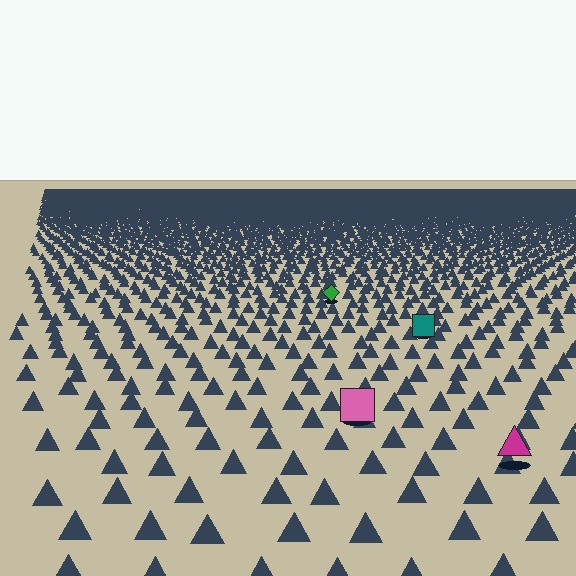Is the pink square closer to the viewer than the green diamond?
Yes. The pink square is closer — you can tell from the texture gradient: the ground texture is coarser near it.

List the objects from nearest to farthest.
From nearest to farthest: the magenta triangle, the pink square, the teal square, the green diamond.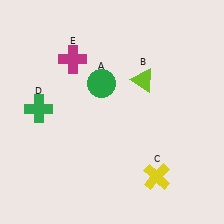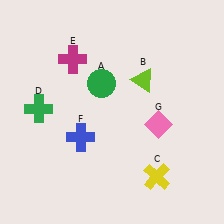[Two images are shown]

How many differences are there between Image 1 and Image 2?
There are 2 differences between the two images.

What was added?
A blue cross (F), a pink diamond (G) were added in Image 2.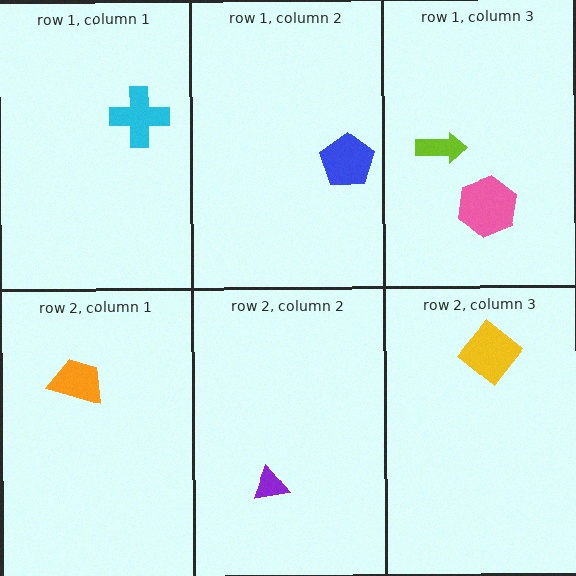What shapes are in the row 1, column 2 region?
The blue pentagon.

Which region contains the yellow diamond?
The row 2, column 3 region.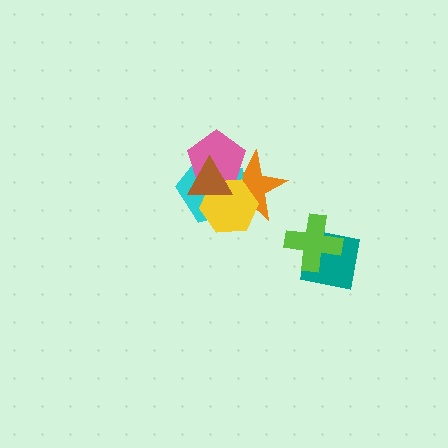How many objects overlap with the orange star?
4 objects overlap with the orange star.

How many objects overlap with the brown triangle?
4 objects overlap with the brown triangle.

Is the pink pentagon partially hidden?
Yes, it is partially covered by another shape.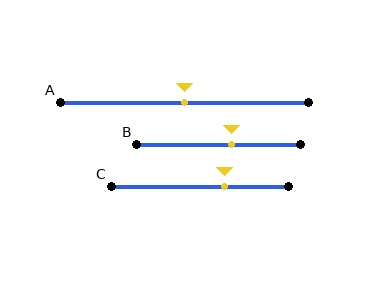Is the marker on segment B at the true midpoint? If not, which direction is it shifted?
No, the marker on segment B is shifted to the right by about 8% of the segment length.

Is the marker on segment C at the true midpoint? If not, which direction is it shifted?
No, the marker on segment C is shifted to the right by about 14% of the segment length.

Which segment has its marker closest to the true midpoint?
Segment A has its marker closest to the true midpoint.